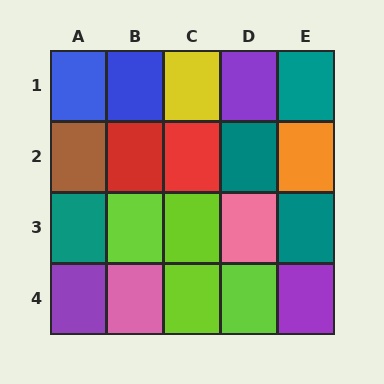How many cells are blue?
2 cells are blue.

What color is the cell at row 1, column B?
Blue.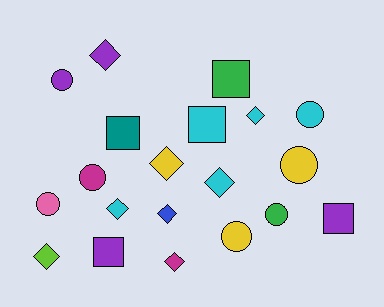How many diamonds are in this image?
There are 8 diamonds.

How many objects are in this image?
There are 20 objects.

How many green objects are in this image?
There are 2 green objects.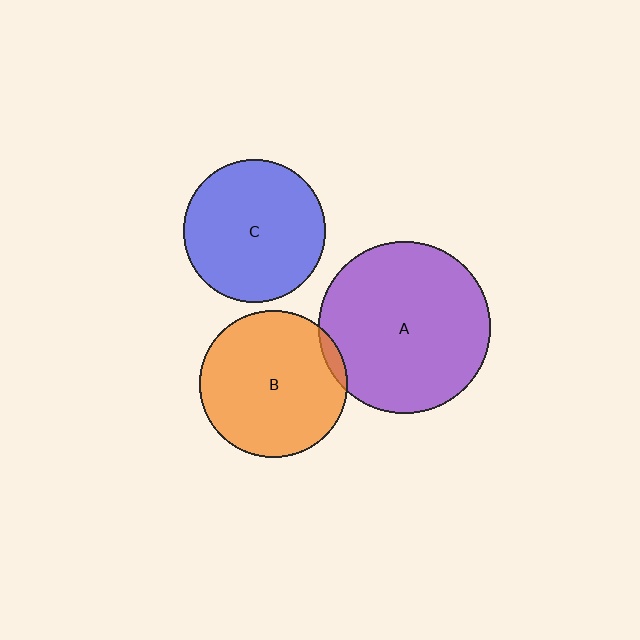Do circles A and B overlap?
Yes.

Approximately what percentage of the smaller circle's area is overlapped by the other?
Approximately 5%.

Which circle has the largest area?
Circle A (purple).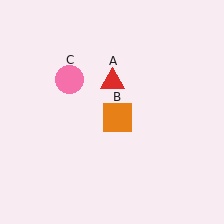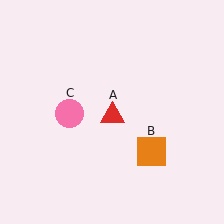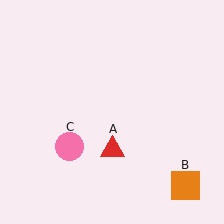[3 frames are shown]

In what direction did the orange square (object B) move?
The orange square (object B) moved down and to the right.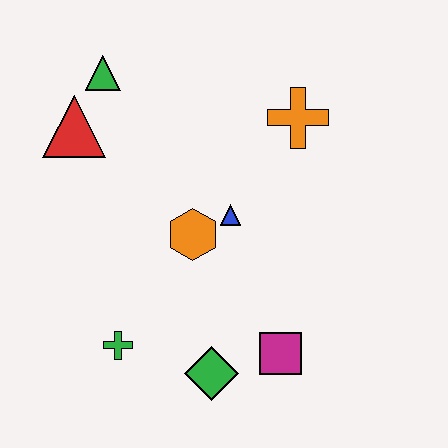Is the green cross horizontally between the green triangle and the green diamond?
Yes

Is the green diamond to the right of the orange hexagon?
Yes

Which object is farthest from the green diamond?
The green triangle is farthest from the green diamond.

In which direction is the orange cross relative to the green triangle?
The orange cross is to the right of the green triangle.